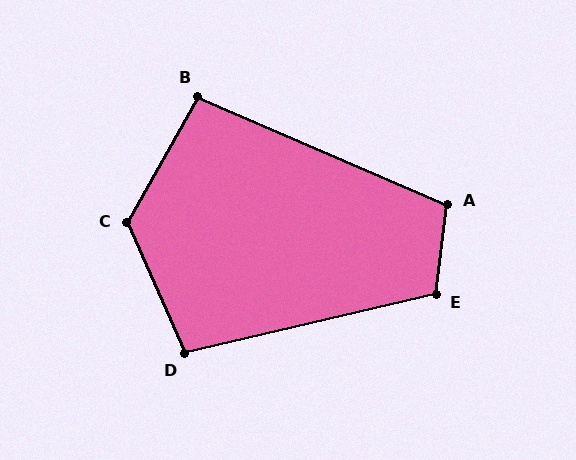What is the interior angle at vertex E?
Approximately 110 degrees (obtuse).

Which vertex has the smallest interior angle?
B, at approximately 96 degrees.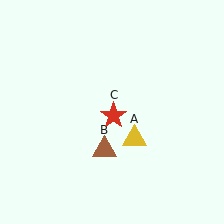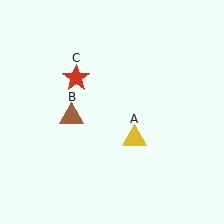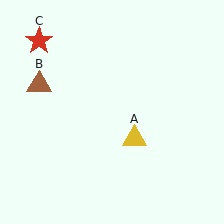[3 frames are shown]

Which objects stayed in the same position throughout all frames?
Yellow triangle (object A) remained stationary.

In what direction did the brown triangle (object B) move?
The brown triangle (object B) moved up and to the left.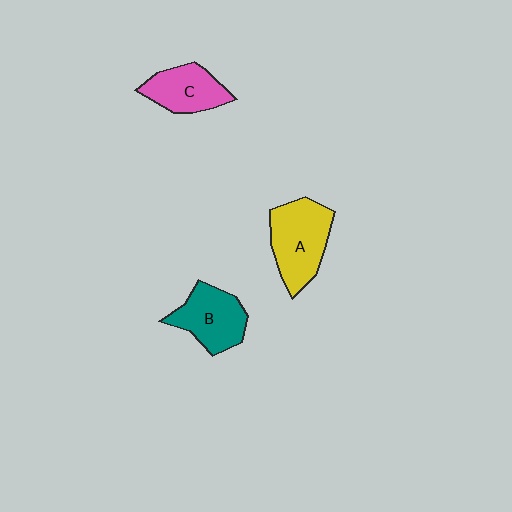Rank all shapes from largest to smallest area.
From largest to smallest: A (yellow), B (teal), C (pink).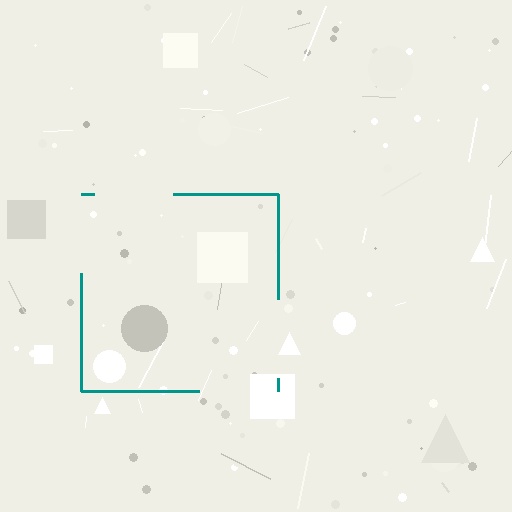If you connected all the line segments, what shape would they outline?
They would outline a square.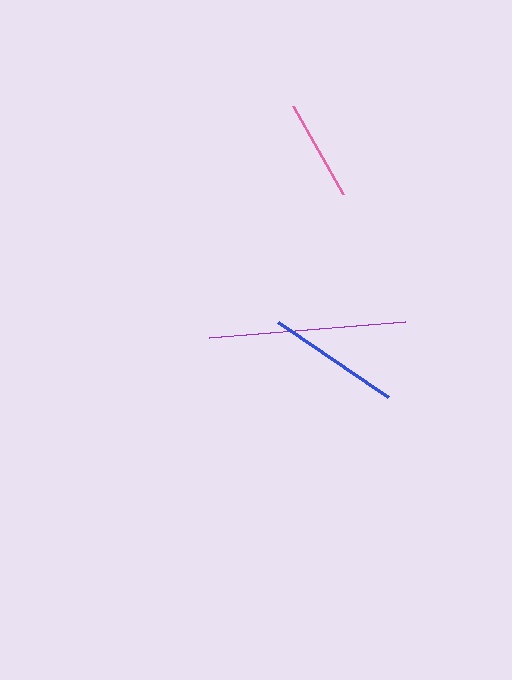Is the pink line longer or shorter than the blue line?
The blue line is longer than the pink line.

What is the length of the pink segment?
The pink segment is approximately 101 pixels long.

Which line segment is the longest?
The purple line is the longest at approximately 197 pixels.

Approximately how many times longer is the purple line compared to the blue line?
The purple line is approximately 1.5 times the length of the blue line.